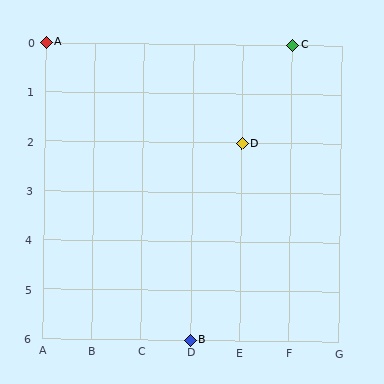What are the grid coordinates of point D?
Point D is at grid coordinates (E, 2).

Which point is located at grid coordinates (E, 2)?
Point D is at (E, 2).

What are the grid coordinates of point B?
Point B is at grid coordinates (D, 6).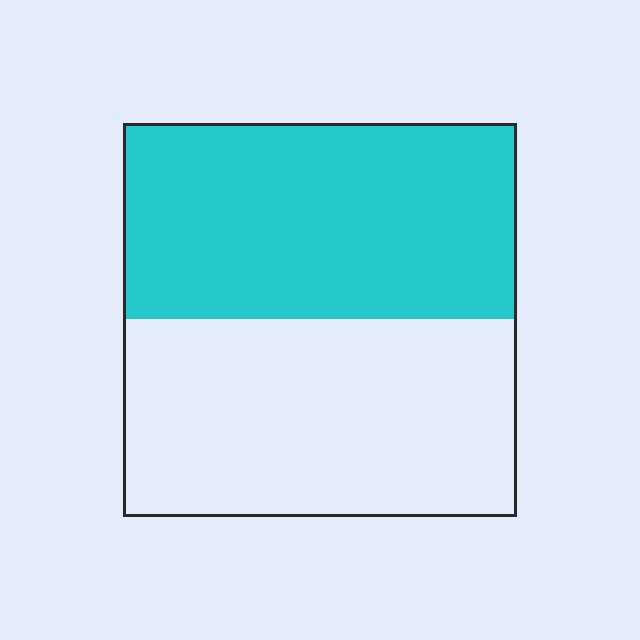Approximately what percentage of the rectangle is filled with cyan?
Approximately 50%.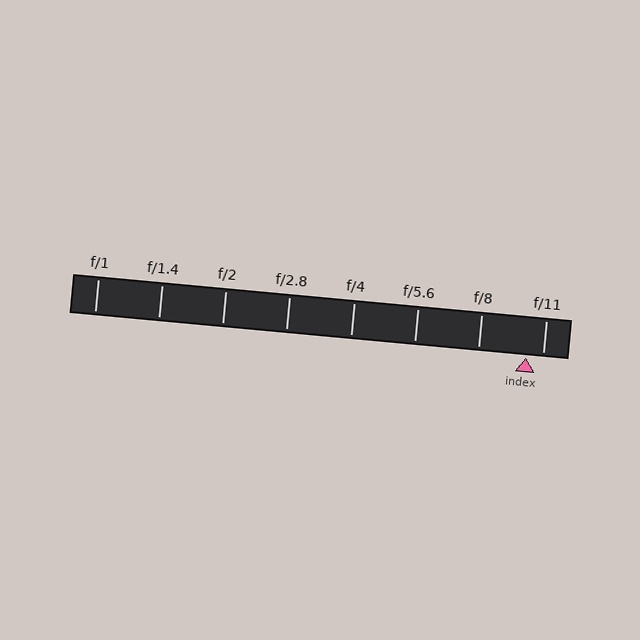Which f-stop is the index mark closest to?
The index mark is closest to f/11.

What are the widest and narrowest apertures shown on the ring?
The widest aperture shown is f/1 and the narrowest is f/11.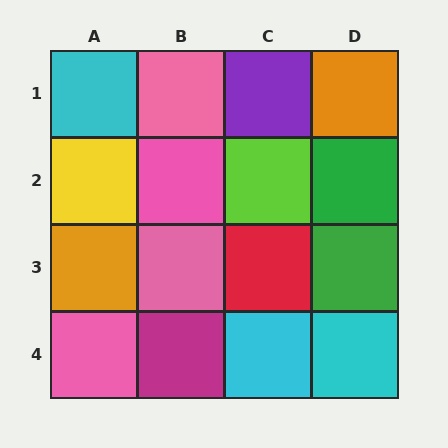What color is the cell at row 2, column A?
Yellow.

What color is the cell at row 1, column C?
Purple.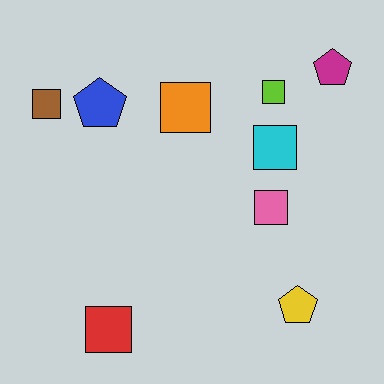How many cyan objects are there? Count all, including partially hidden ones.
There is 1 cyan object.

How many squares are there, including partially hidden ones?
There are 6 squares.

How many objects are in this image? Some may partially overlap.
There are 9 objects.